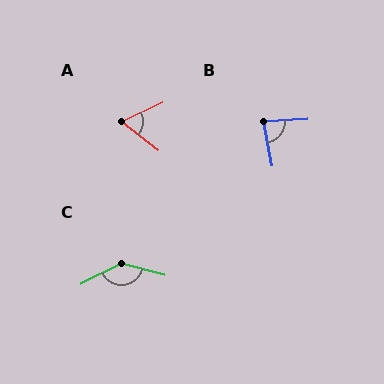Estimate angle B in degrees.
Approximately 83 degrees.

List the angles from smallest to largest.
A (63°), B (83°), C (138°).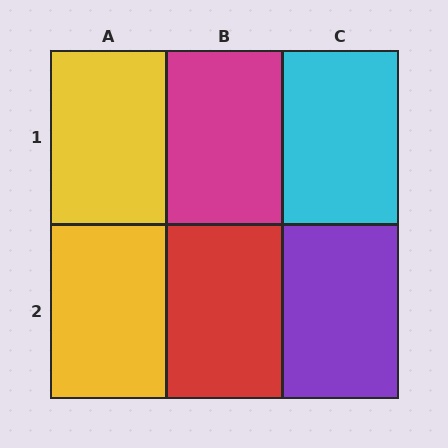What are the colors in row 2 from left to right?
Yellow, red, purple.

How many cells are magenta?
1 cell is magenta.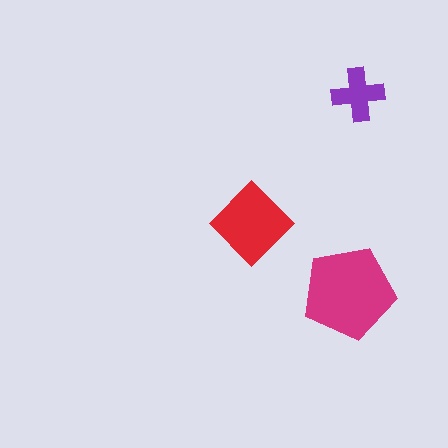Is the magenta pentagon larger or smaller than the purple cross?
Larger.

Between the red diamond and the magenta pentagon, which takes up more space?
The magenta pentagon.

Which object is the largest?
The magenta pentagon.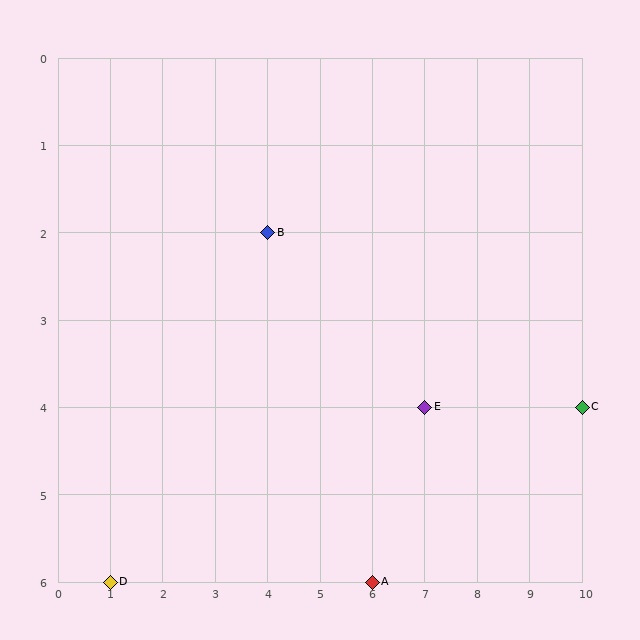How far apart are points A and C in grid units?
Points A and C are 4 columns and 2 rows apart (about 4.5 grid units diagonally).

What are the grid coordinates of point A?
Point A is at grid coordinates (6, 6).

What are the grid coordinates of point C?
Point C is at grid coordinates (10, 4).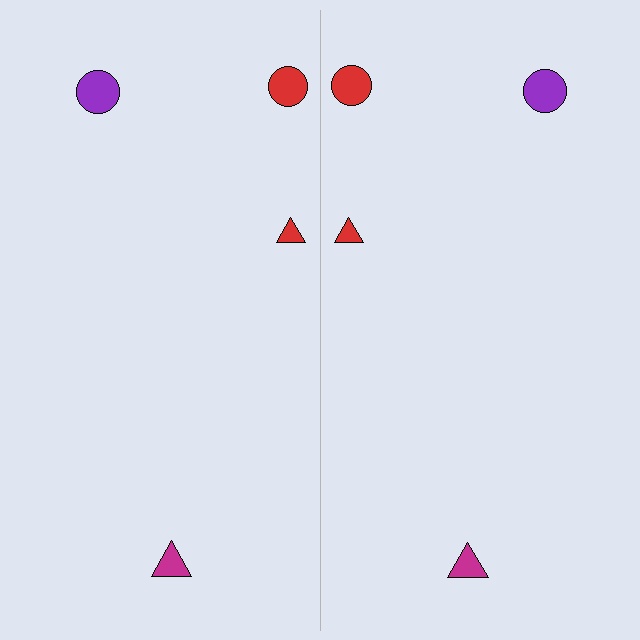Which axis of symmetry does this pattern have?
The pattern has a vertical axis of symmetry running through the center of the image.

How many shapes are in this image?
There are 8 shapes in this image.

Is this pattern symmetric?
Yes, this pattern has bilateral (reflection) symmetry.